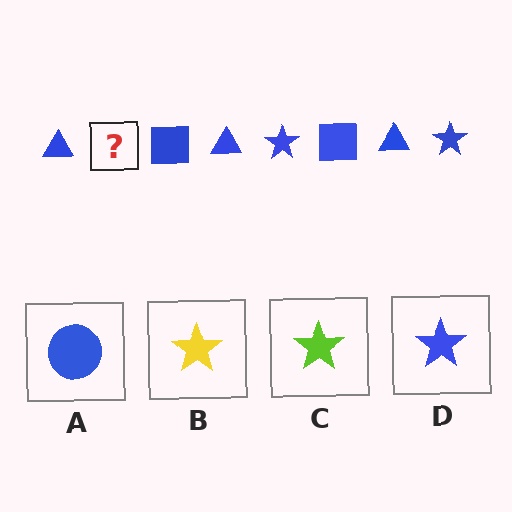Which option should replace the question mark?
Option D.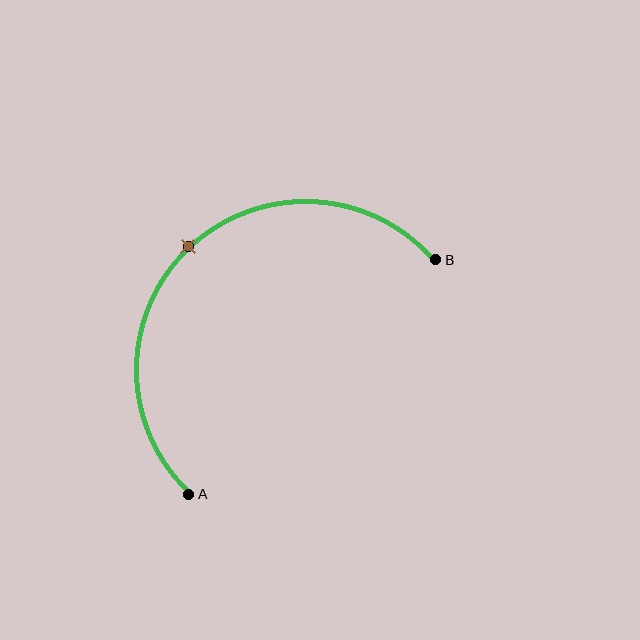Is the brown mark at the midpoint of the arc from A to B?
Yes. The brown mark lies on the arc at equal arc-length from both A and B — it is the arc midpoint.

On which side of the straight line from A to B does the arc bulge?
The arc bulges above and to the left of the straight line connecting A and B.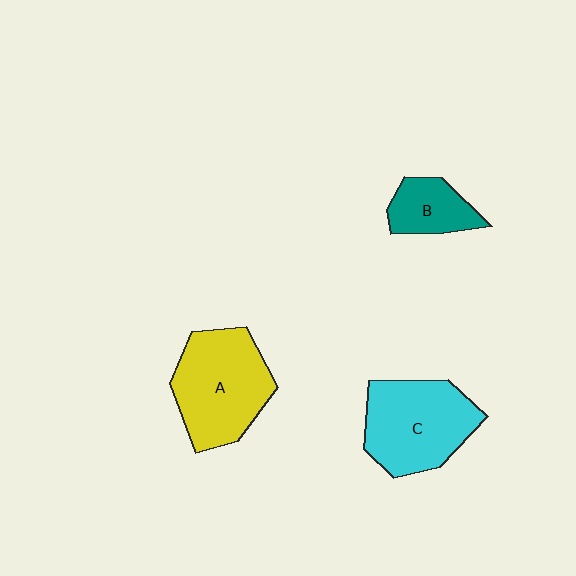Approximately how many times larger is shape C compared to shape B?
Approximately 2.1 times.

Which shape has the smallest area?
Shape B (teal).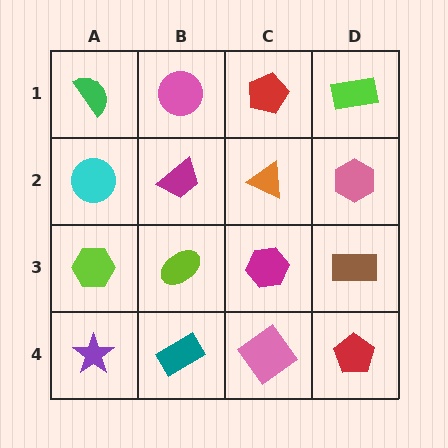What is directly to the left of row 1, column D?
A red pentagon.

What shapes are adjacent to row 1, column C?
An orange triangle (row 2, column C), a pink circle (row 1, column B), a lime rectangle (row 1, column D).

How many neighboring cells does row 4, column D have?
2.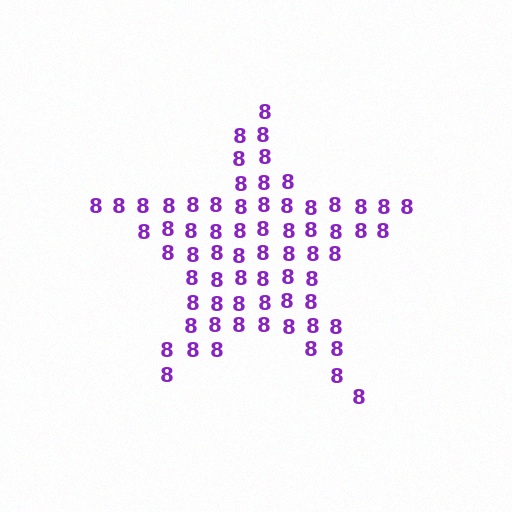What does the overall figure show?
The overall figure shows a star.